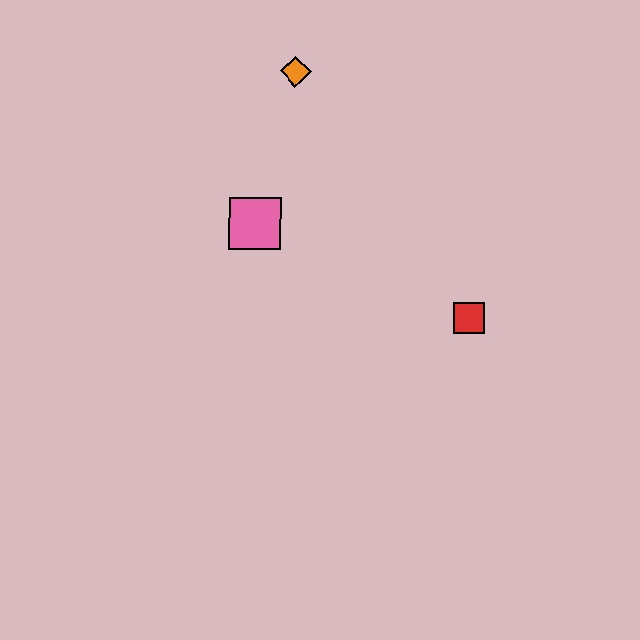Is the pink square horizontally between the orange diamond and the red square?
No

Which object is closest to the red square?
The pink square is closest to the red square.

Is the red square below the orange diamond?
Yes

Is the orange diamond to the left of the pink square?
No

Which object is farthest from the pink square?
The red square is farthest from the pink square.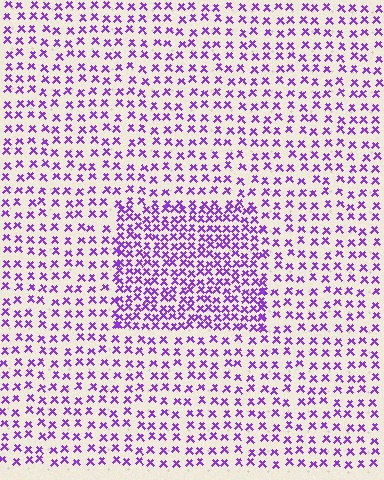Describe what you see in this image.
The image contains small purple elements arranged at two different densities. A rectangle-shaped region is visible where the elements are more densely packed than the surrounding area.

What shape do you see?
I see a rectangle.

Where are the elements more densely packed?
The elements are more densely packed inside the rectangle boundary.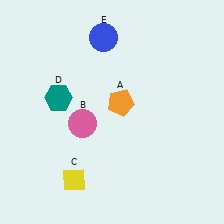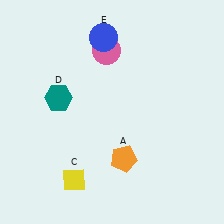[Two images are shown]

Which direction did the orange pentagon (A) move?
The orange pentagon (A) moved down.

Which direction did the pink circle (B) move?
The pink circle (B) moved up.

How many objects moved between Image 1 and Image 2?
2 objects moved between the two images.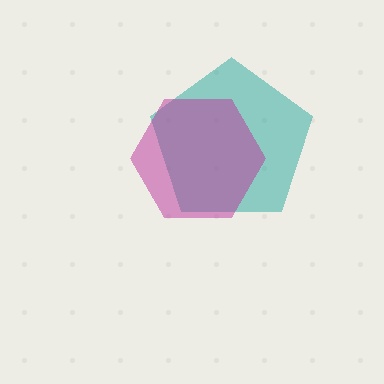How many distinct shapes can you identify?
There are 2 distinct shapes: a teal pentagon, a magenta hexagon.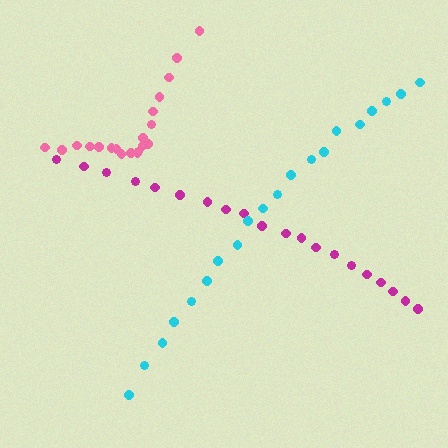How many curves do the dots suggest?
There are 3 distinct paths.